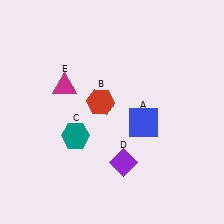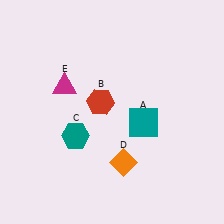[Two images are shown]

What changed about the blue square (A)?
In Image 1, A is blue. In Image 2, it changed to teal.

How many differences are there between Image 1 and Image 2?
There are 2 differences between the two images.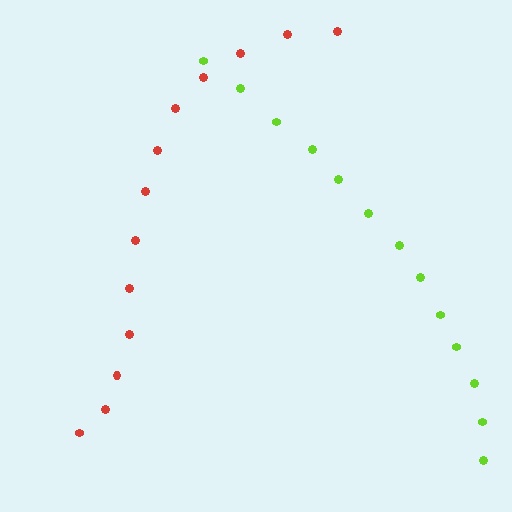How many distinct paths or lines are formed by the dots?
There are 2 distinct paths.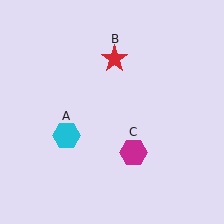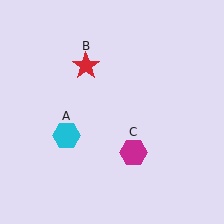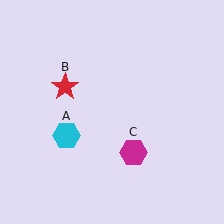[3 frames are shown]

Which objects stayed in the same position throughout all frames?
Cyan hexagon (object A) and magenta hexagon (object C) remained stationary.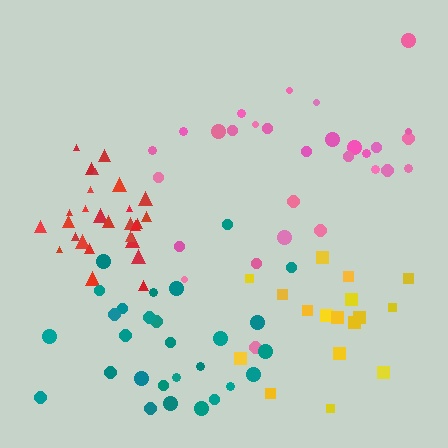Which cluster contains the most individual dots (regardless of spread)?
Pink (29).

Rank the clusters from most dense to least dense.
red, teal, pink, yellow.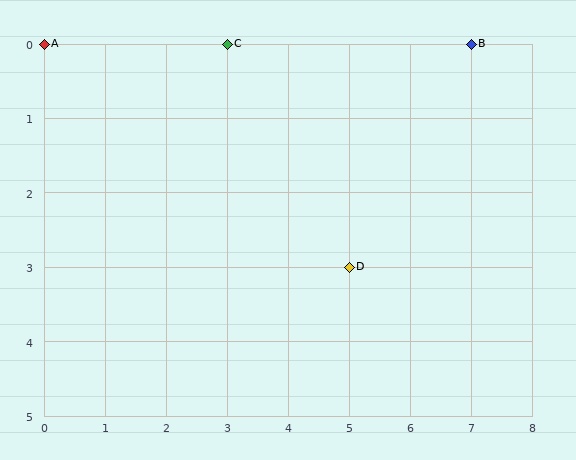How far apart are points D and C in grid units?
Points D and C are 2 columns and 3 rows apart (about 3.6 grid units diagonally).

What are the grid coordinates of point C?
Point C is at grid coordinates (3, 0).